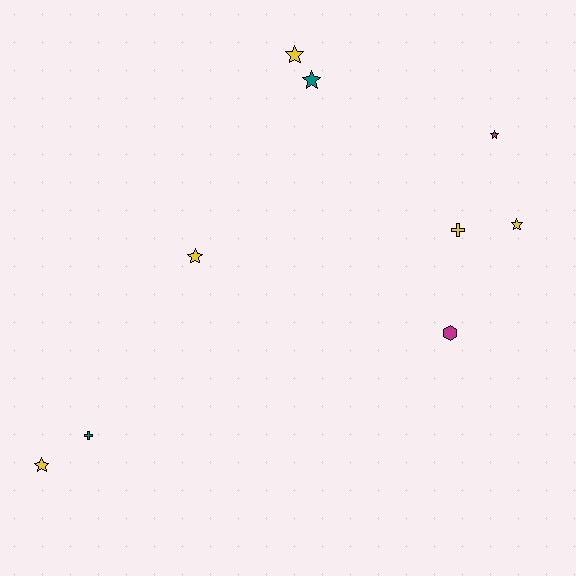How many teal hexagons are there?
There are no teal hexagons.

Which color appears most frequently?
Yellow, with 5 objects.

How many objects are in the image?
There are 9 objects.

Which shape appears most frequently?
Star, with 6 objects.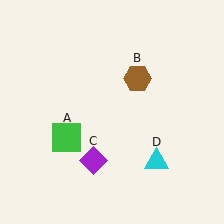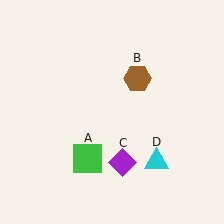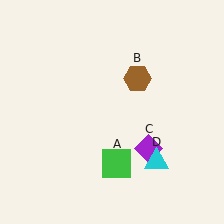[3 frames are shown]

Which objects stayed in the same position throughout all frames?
Brown hexagon (object B) and cyan triangle (object D) remained stationary.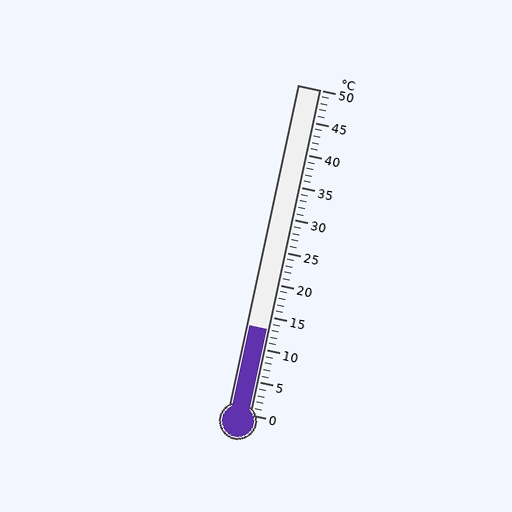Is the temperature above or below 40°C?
The temperature is below 40°C.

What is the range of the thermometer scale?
The thermometer scale ranges from 0°C to 50°C.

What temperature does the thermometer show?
The thermometer shows approximately 13°C.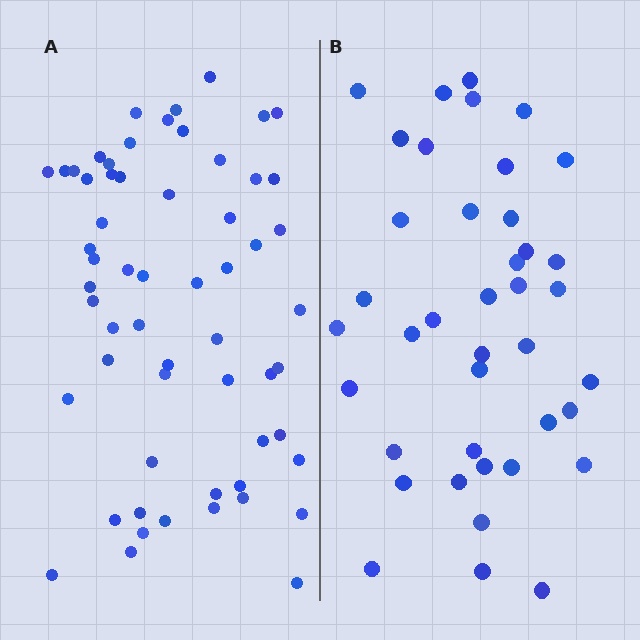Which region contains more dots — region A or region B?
Region A (the left region) has more dots.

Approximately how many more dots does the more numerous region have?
Region A has approximately 20 more dots than region B.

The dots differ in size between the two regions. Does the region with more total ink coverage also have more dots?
No. Region B has more total ink coverage because its dots are larger, but region A actually contains more individual dots. Total area can be misleading — the number of items is what matters here.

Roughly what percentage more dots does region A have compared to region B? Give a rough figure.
About 50% more.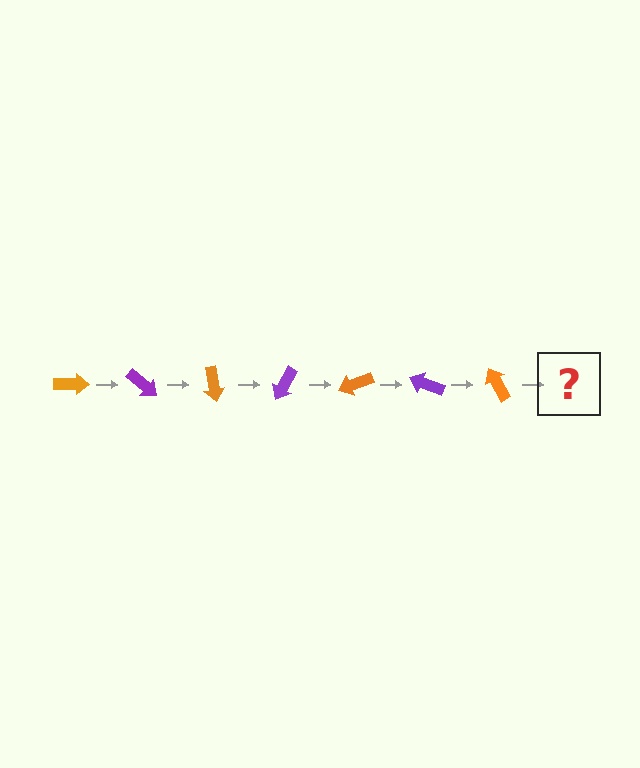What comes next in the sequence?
The next element should be a purple arrow, rotated 280 degrees from the start.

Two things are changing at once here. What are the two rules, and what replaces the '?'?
The two rules are that it rotates 40 degrees each step and the color cycles through orange and purple. The '?' should be a purple arrow, rotated 280 degrees from the start.